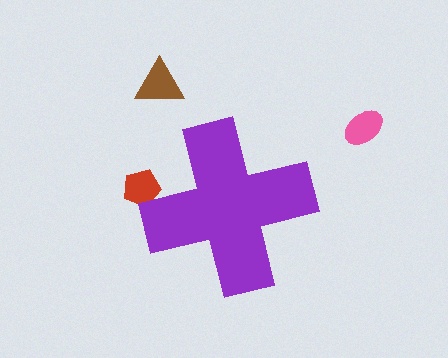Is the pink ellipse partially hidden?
No, the pink ellipse is fully visible.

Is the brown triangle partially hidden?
No, the brown triangle is fully visible.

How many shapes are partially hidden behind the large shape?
1 shape is partially hidden.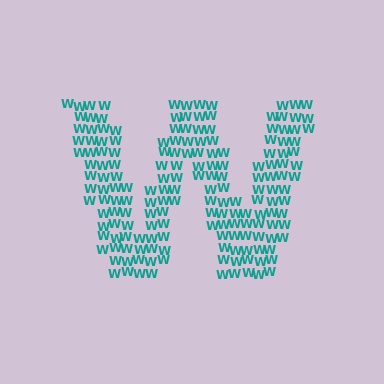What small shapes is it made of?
It is made of small letter W's.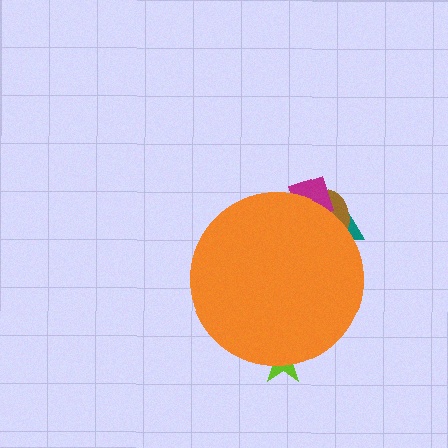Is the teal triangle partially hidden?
Yes, the teal triangle is partially hidden behind the orange circle.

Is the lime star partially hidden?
Yes, the lime star is partially hidden behind the orange circle.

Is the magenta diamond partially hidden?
Yes, the magenta diamond is partially hidden behind the orange circle.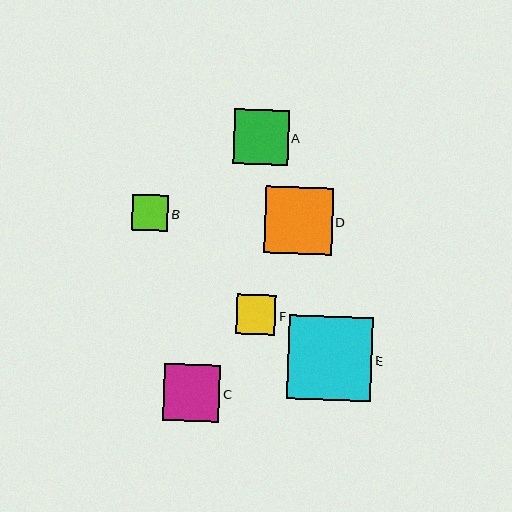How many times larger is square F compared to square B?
Square F is approximately 1.1 times the size of square B.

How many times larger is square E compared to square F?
Square E is approximately 2.1 times the size of square F.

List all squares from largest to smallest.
From largest to smallest: E, D, C, A, F, B.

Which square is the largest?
Square E is the largest with a size of approximately 84 pixels.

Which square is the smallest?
Square B is the smallest with a size of approximately 36 pixels.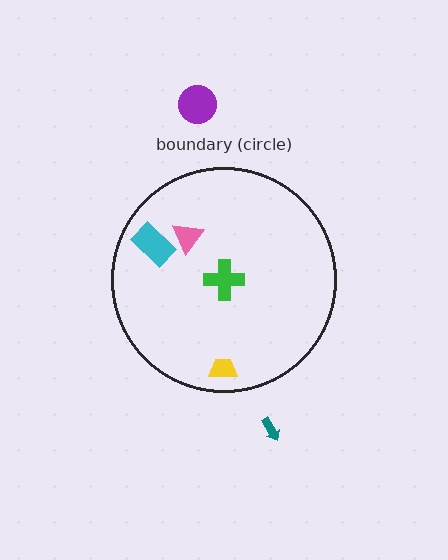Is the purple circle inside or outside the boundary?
Outside.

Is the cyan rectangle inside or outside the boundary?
Inside.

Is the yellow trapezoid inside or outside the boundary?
Inside.